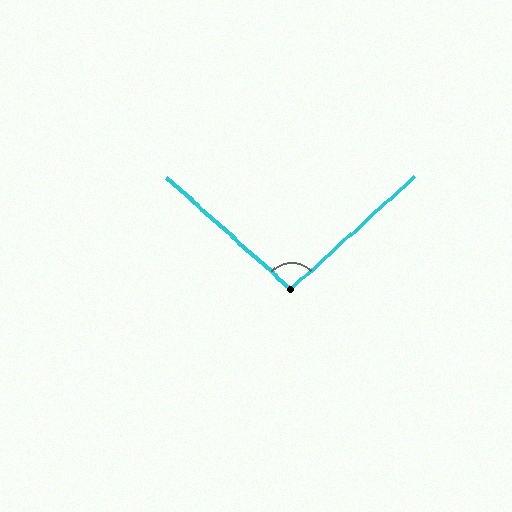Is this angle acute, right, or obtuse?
It is obtuse.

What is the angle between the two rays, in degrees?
Approximately 96 degrees.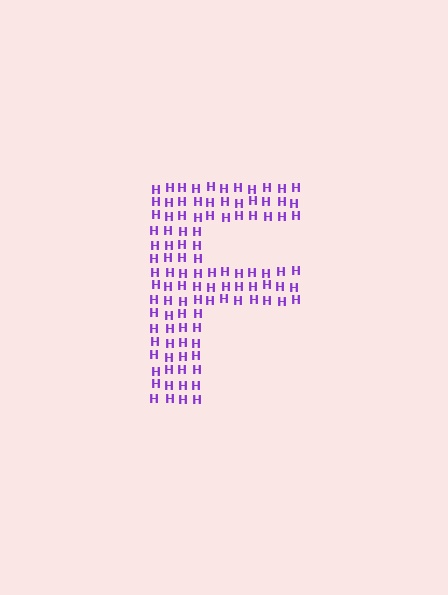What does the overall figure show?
The overall figure shows the letter F.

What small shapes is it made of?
It is made of small letter H's.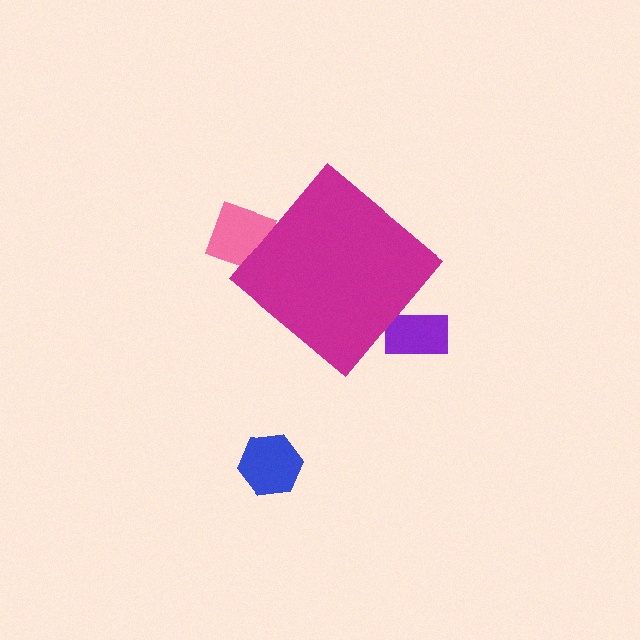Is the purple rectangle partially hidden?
Yes, the purple rectangle is partially hidden behind the magenta diamond.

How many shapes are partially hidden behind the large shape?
2 shapes are partially hidden.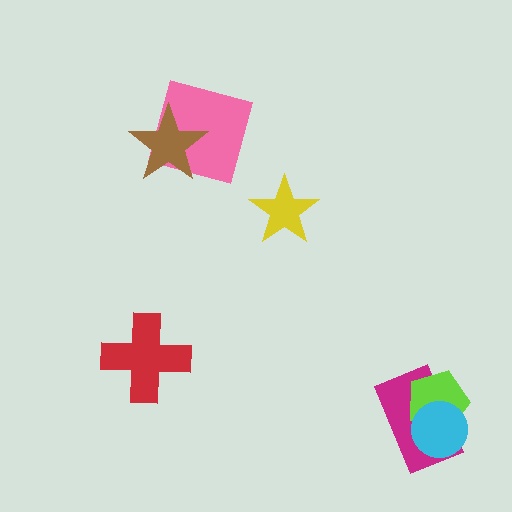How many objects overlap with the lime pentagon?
2 objects overlap with the lime pentagon.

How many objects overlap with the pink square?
1 object overlaps with the pink square.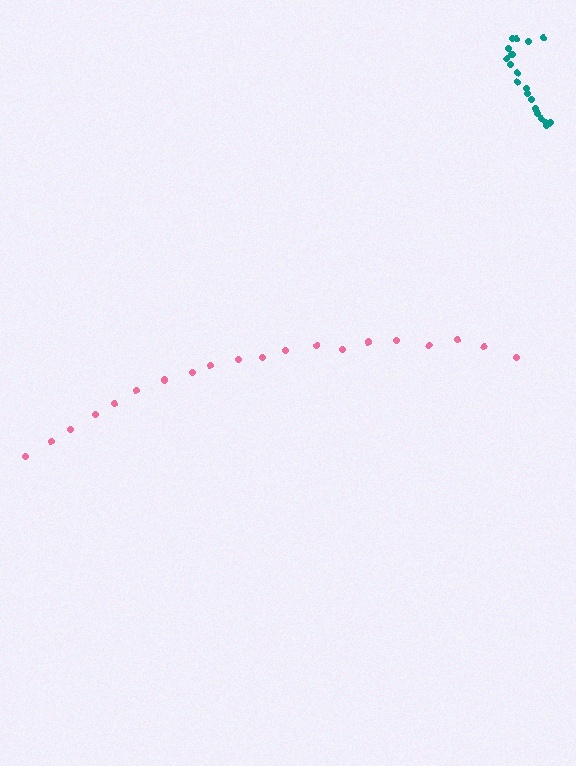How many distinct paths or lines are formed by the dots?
There are 2 distinct paths.